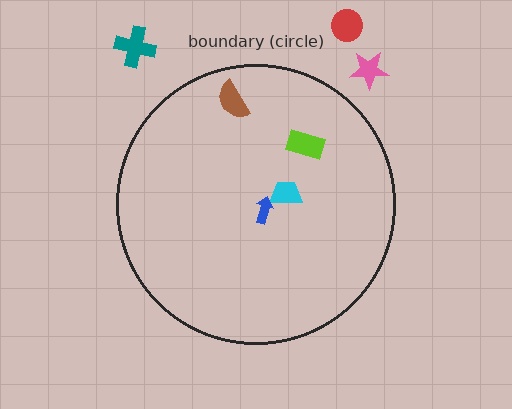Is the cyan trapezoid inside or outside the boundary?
Inside.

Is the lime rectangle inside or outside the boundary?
Inside.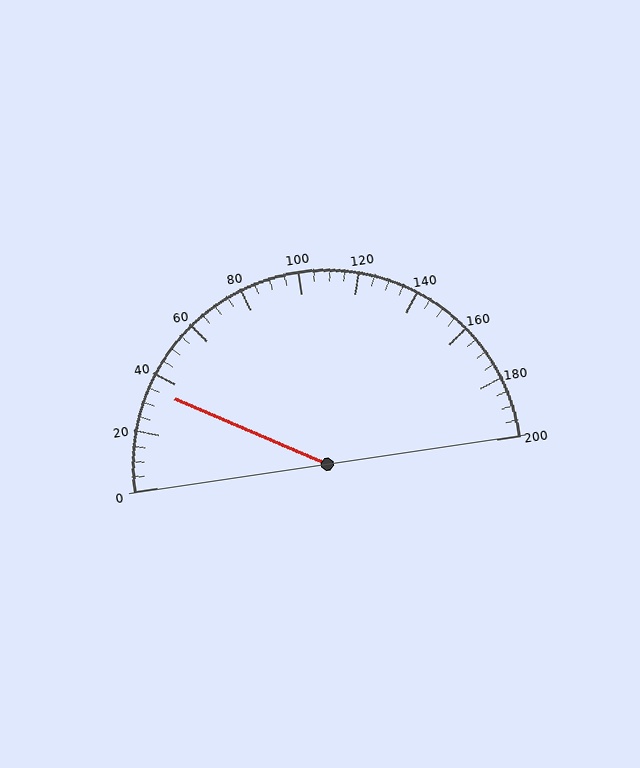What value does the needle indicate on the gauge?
The needle indicates approximately 35.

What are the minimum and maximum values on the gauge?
The gauge ranges from 0 to 200.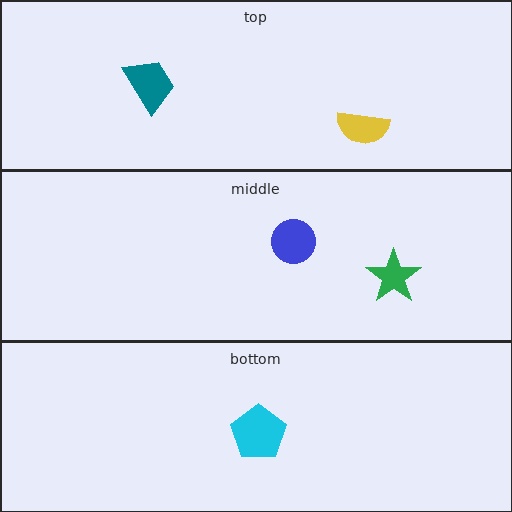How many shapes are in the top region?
2.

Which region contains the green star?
The middle region.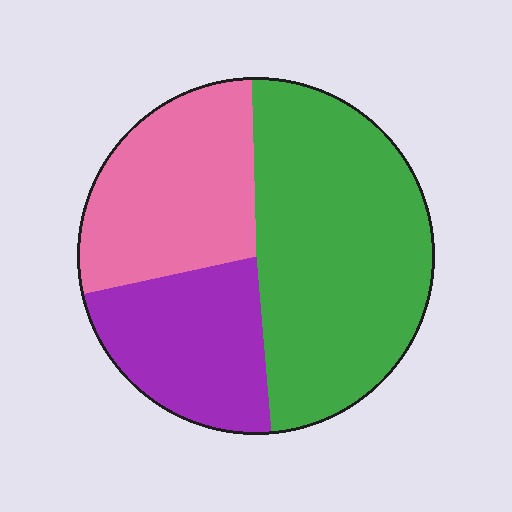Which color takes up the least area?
Purple, at roughly 25%.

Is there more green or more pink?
Green.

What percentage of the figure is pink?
Pink covers about 30% of the figure.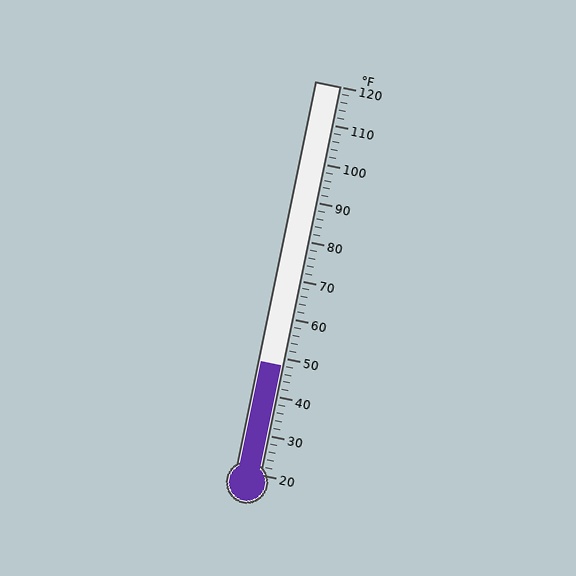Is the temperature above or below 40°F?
The temperature is above 40°F.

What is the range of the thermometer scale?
The thermometer scale ranges from 20°F to 120°F.